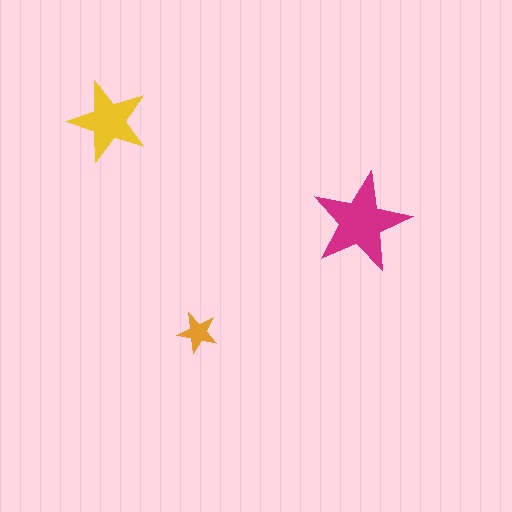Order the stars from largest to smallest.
the magenta one, the yellow one, the orange one.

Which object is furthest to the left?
The yellow star is leftmost.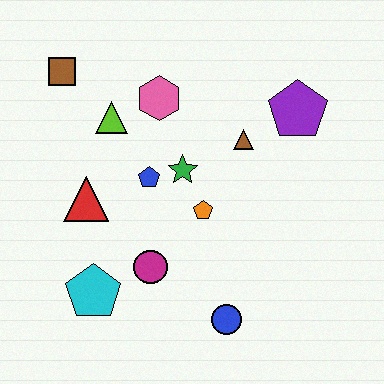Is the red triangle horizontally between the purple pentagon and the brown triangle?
No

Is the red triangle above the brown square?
No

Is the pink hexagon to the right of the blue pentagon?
Yes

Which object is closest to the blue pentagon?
The green star is closest to the blue pentagon.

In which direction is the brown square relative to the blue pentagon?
The brown square is above the blue pentagon.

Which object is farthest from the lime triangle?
The blue circle is farthest from the lime triangle.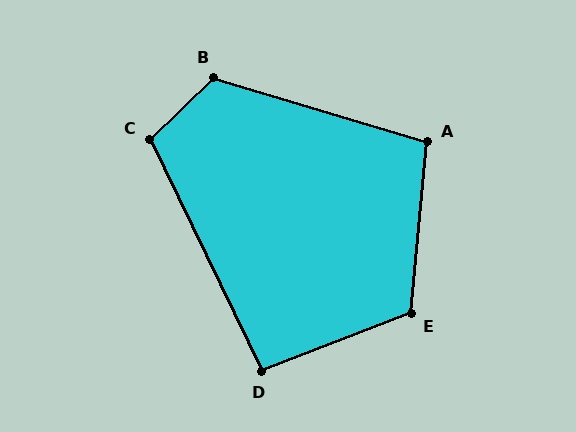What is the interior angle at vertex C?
Approximately 109 degrees (obtuse).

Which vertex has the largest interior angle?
B, at approximately 118 degrees.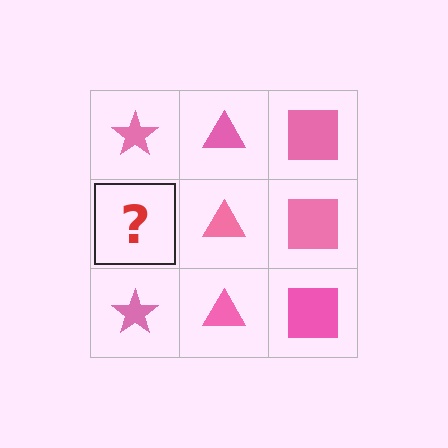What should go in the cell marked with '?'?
The missing cell should contain a pink star.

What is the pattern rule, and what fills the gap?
The rule is that each column has a consistent shape. The gap should be filled with a pink star.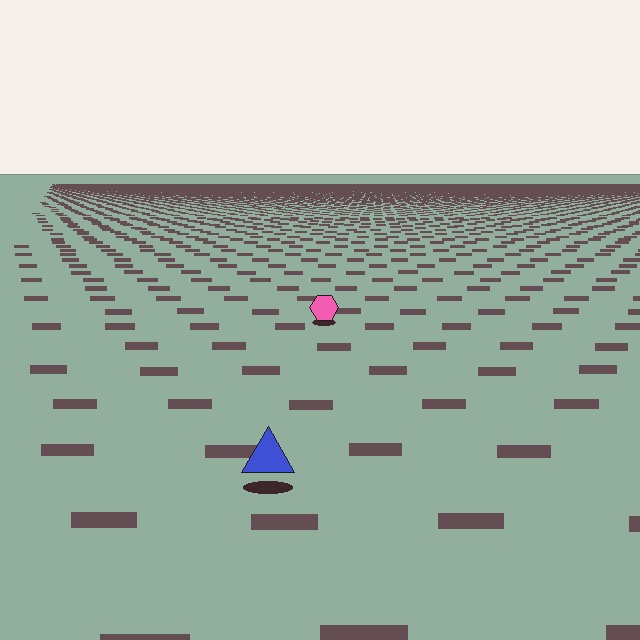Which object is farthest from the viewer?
The pink hexagon is farthest from the viewer. It appears smaller and the ground texture around it is denser.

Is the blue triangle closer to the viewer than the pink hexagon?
Yes. The blue triangle is closer — you can tell from the texture gradient: the ground texture is coarser near it.